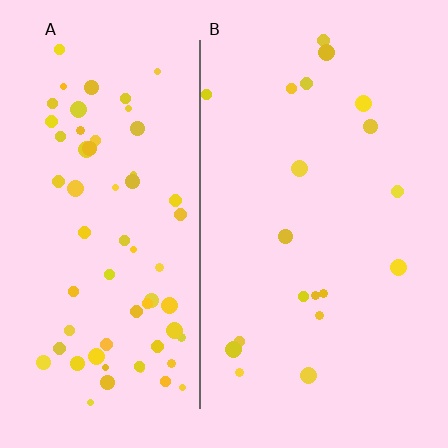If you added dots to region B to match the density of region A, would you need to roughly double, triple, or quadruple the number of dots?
Approximately triple.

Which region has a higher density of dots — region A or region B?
A (the left).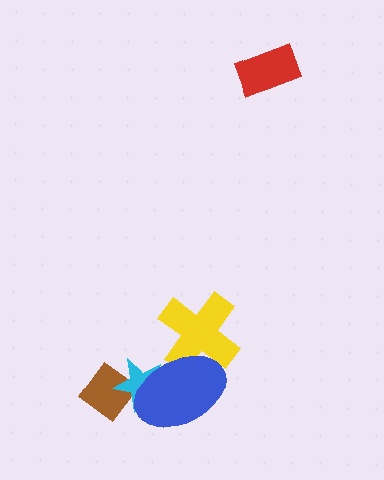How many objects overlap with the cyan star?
2 objects overlap with the cyan star.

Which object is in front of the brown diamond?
The cyan star is in front of the brown diamond.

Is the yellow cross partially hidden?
Yes, it is partially covered by another shape.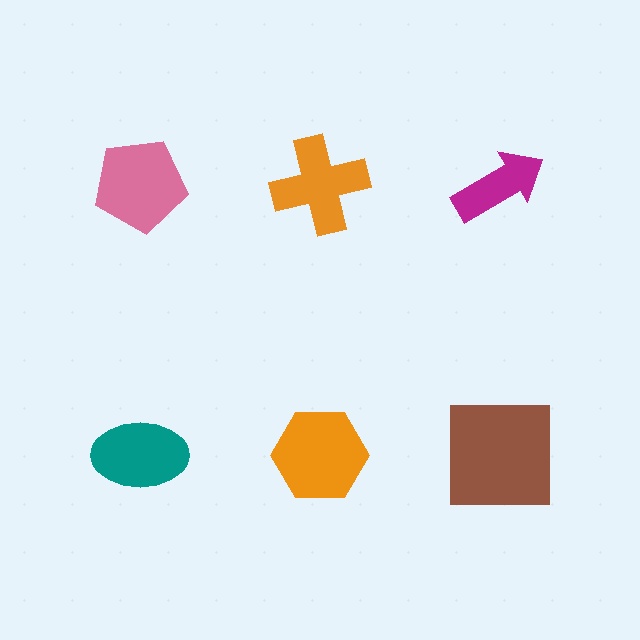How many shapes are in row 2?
3 shapes.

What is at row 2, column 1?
A teal ellipse.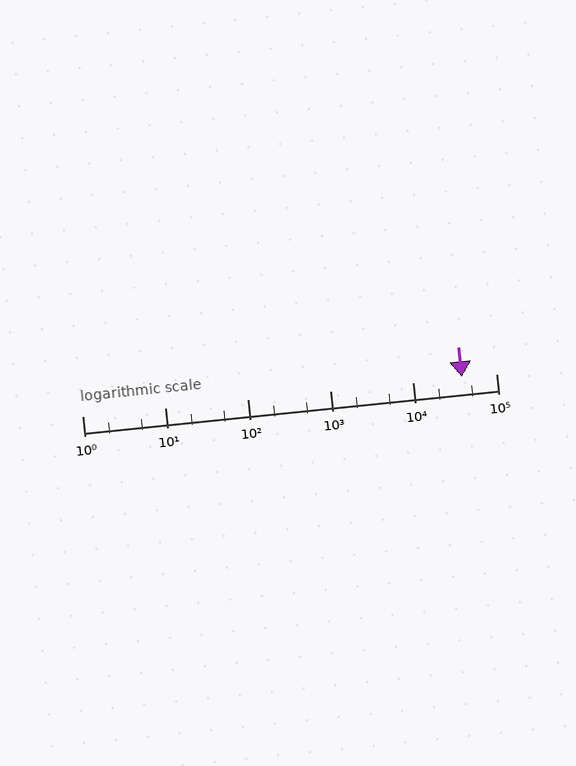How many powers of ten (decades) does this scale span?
The scale spans 5 decades, from 1 to 100000.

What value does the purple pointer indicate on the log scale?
The pointer indicates approximately 39000.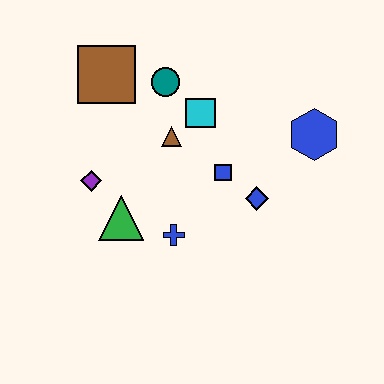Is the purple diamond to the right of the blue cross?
No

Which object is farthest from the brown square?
The blue hexagon is farthest from the brown square.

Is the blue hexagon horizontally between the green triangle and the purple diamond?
No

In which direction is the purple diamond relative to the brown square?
The purple diamond is below the brown square.